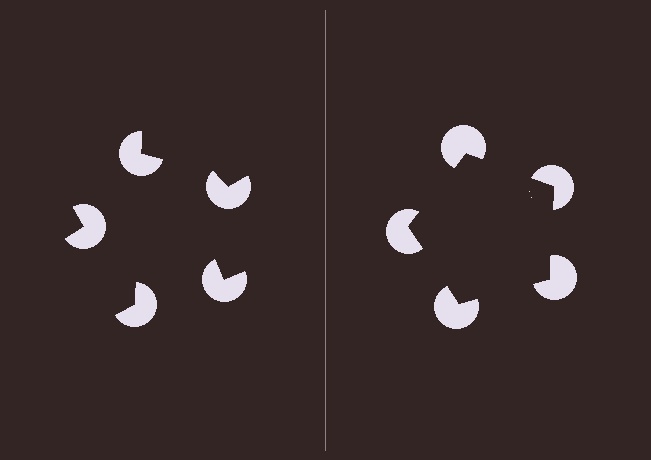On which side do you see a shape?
An illusory pentagon appears on the right side. On the left side the wedge cuts are rotated, so no coherent shape forms.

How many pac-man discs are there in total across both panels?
10 — 5 on each side.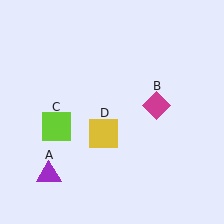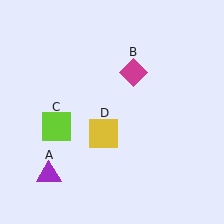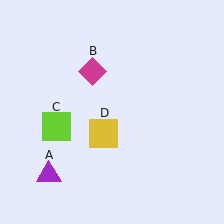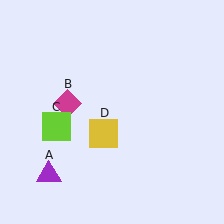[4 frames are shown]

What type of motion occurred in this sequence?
The magenta diamond (object B) rotated counterclockwise around the center of the scene.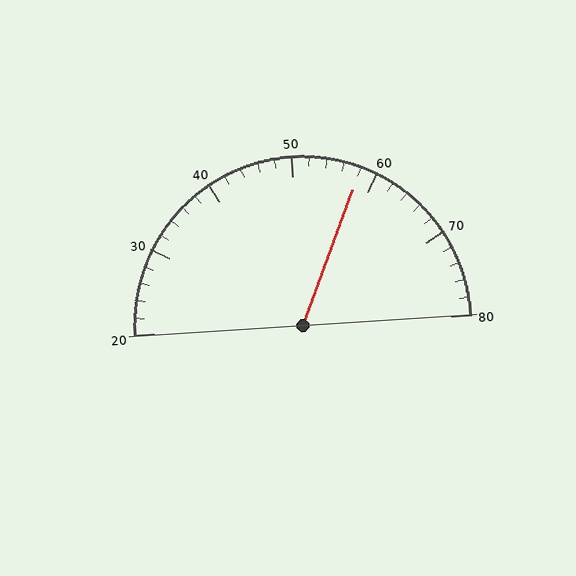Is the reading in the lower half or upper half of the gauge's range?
The reading is in the upper half of the range (20 to 80).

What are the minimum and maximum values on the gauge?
The gauge ranges from 20 to 80.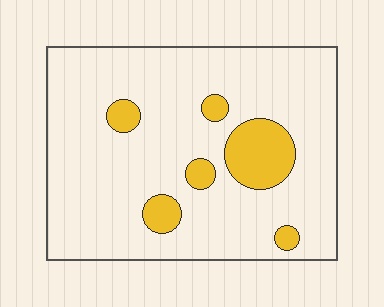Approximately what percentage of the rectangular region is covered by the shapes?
Approximately 15%.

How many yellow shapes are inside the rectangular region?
6.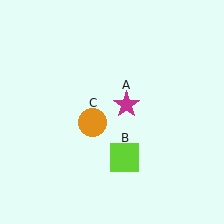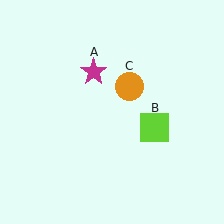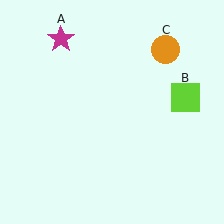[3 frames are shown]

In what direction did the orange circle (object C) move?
The orange circle (object C) moved up and to the right.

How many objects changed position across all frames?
3 objects changed position: magenta star (object A), lime square (object B), orange circle (object C).